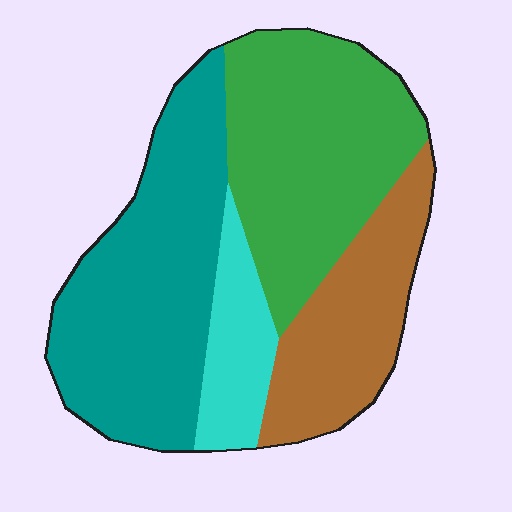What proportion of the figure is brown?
Brown covers around 20% of the figure.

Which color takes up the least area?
Cyan, at roughly 10%.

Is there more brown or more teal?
Teal.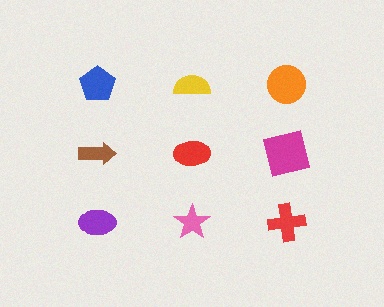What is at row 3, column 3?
A red cross.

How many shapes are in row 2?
3 shapes.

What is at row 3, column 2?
A pink star.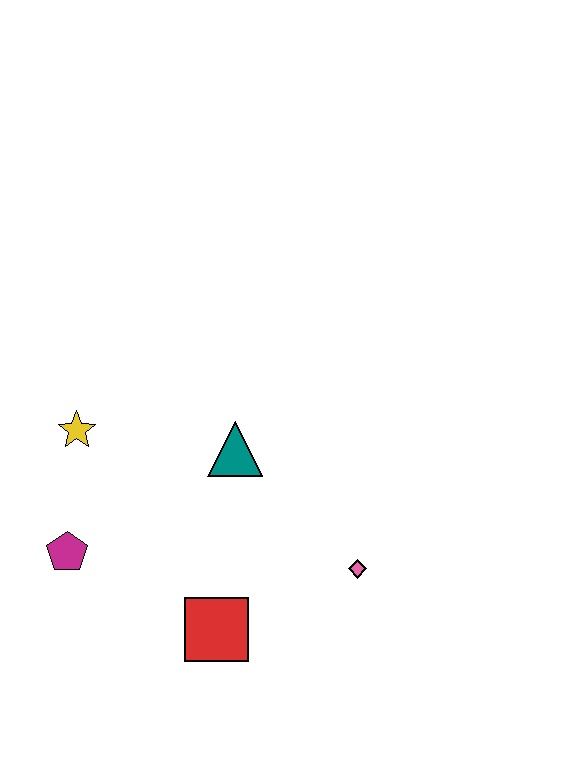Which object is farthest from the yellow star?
The pink diamond is farthest from the yellow star.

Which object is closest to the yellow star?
The magenta pentagon is closest to the yellow star.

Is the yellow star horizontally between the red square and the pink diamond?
No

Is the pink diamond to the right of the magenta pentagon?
Yes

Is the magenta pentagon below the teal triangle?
Yes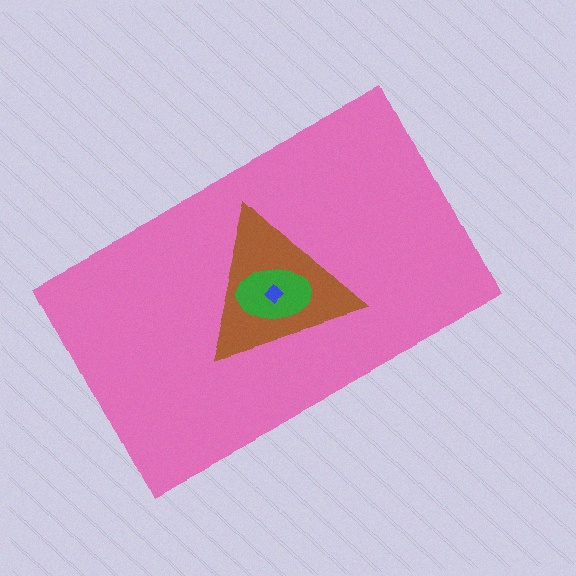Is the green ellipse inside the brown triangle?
Yes.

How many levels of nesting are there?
4.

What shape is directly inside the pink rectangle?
The brown triangle.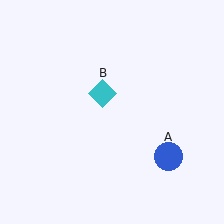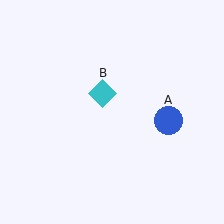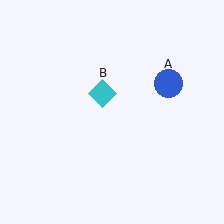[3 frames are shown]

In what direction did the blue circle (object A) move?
The blue circle (object A) moved up.